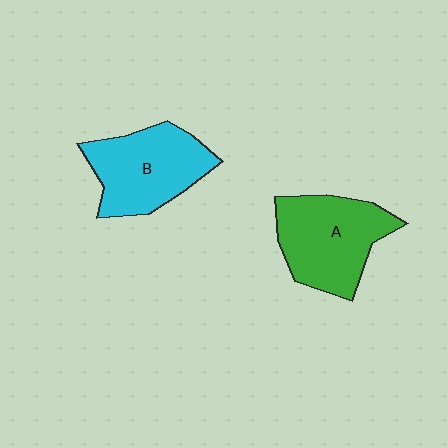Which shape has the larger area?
Shape A (green).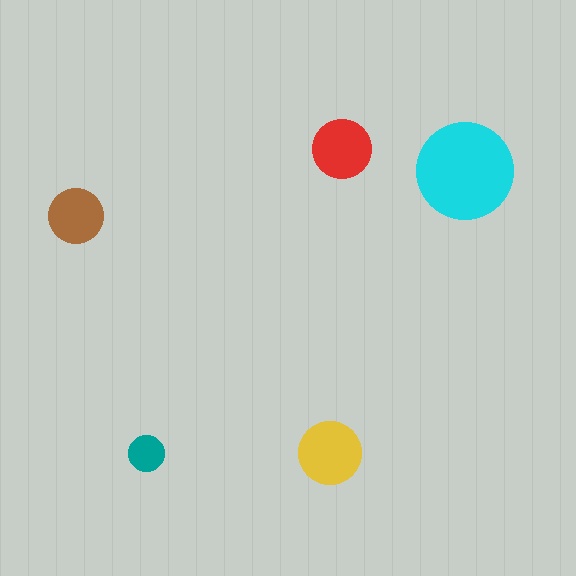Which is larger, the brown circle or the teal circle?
The brown one.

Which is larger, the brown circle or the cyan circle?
The cyan one.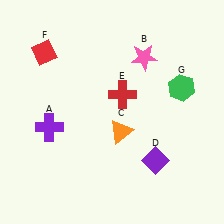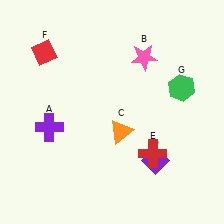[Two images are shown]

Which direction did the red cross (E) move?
The red cross (E) moved down.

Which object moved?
The red cross (E) moved down.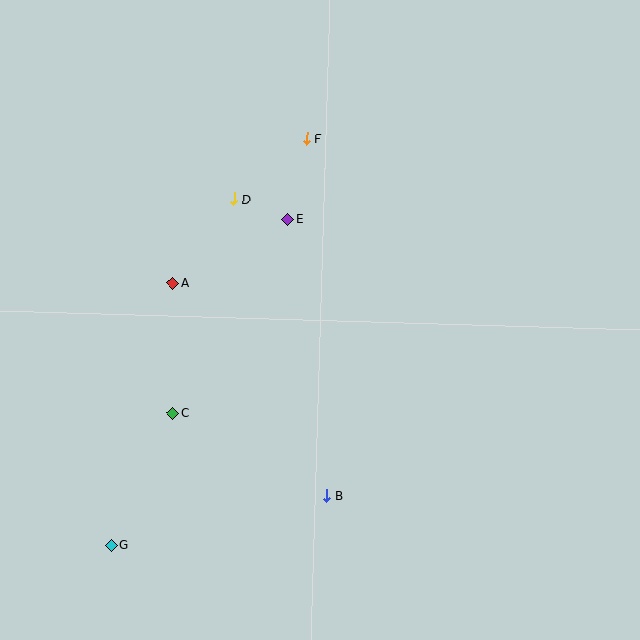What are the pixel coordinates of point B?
Point B is at (326, 495).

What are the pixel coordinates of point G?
Point G is at (112, 545).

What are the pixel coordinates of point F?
Point F is at (307, 138).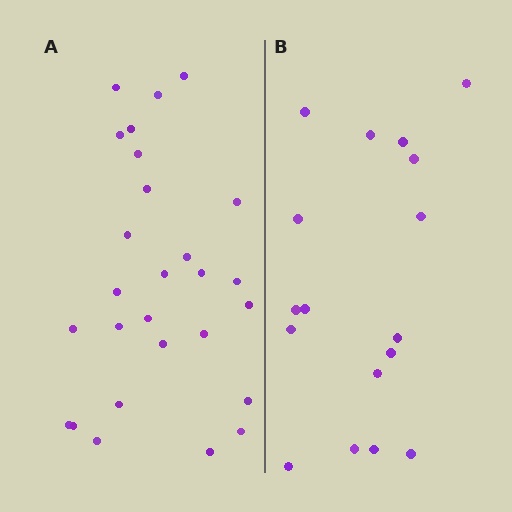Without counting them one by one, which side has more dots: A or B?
Region A (the left region) has more dots.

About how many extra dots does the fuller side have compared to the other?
Region A has roughly 10 or so more dots than region B.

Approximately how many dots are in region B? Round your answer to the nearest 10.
About 20 dots. (The exact count is 17, which rounds to 20.)